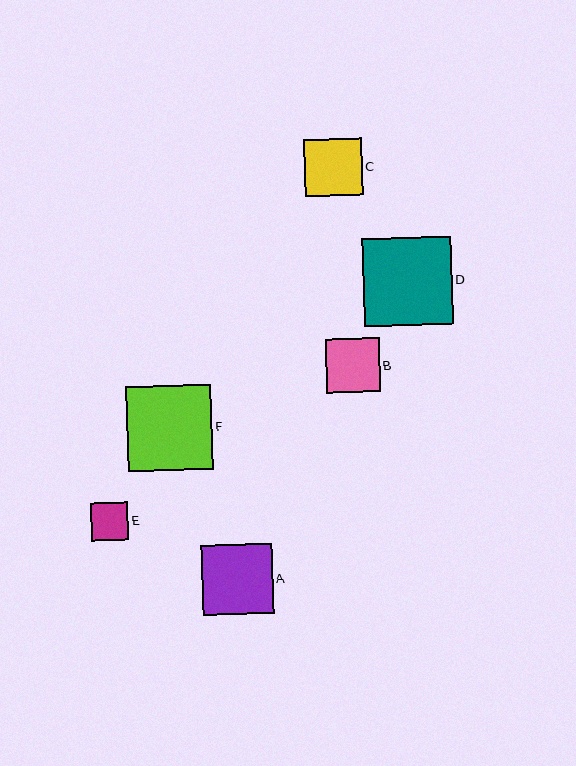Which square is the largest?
Square D is the largest with a size of approximately 89 pixels.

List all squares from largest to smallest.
From largest to smallest: D, F, A, C, B, E.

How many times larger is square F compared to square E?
Square F is approximately 2.3 times the size of square E.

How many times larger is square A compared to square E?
Square A is approximately 1.9 times the size of square E.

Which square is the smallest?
Square E is the smallest with a size of approximately 37 pixels.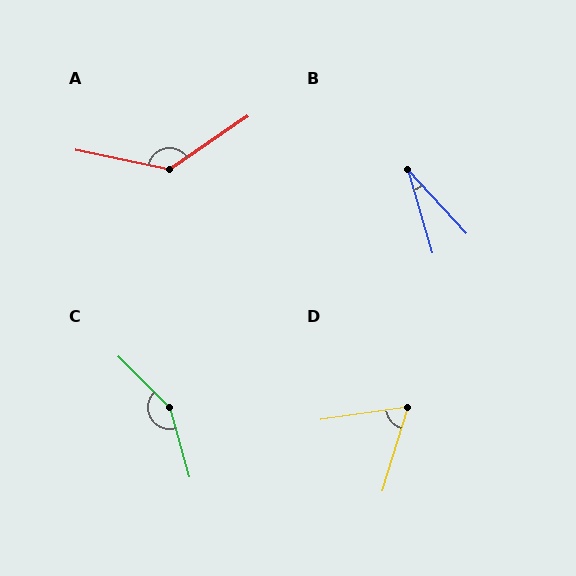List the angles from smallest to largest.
B (26°), D (64°), A (134°), C (150°).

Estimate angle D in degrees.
Approximately 64 degrees.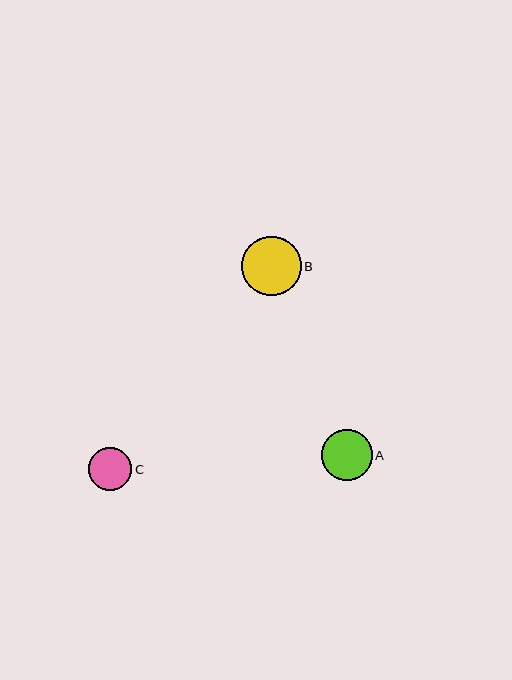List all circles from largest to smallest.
From largest to smallest: B, A, C.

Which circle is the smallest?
Circle C is the smallest with a size of approximately 43 pixels.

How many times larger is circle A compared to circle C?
Circle A is approximately 1.2 times the size of circle C.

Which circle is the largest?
Circle B is the largest with a size of approximately 59 pixels.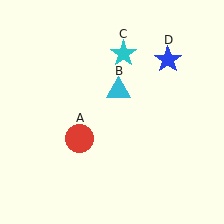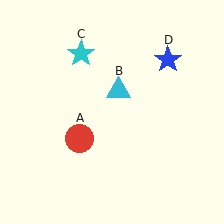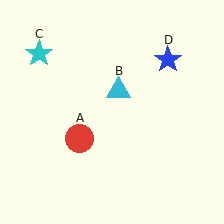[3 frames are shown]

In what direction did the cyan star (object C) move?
The cyan star (object C) moved left.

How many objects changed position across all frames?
1 object changed position: cyan star (object C).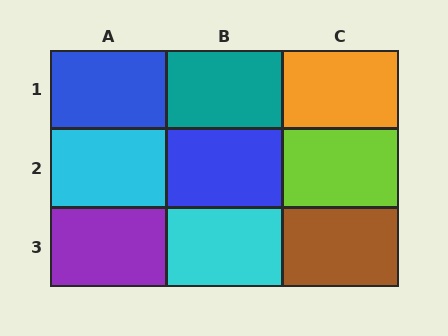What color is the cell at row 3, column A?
Purple.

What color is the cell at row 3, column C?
Brown.